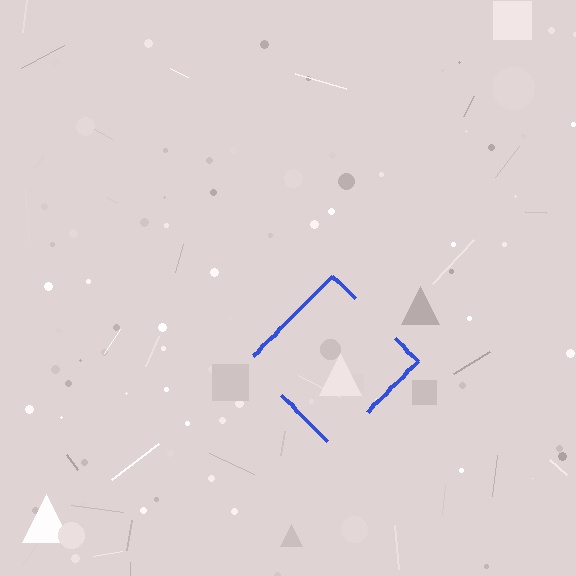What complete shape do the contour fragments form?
The contour fragments form a diamond.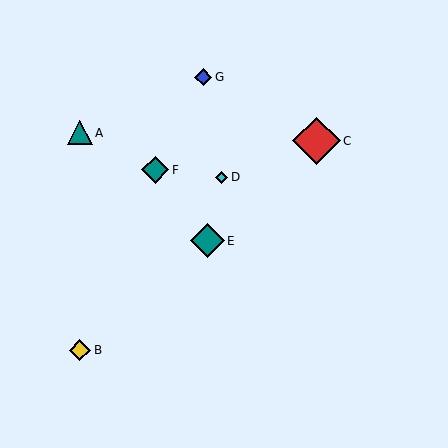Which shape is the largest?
The red diamond (labeled C) is the largest.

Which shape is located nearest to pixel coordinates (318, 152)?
The red diamond (labeled C) at (317, 141) is nearest to that location.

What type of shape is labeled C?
Shape C is a red diamond.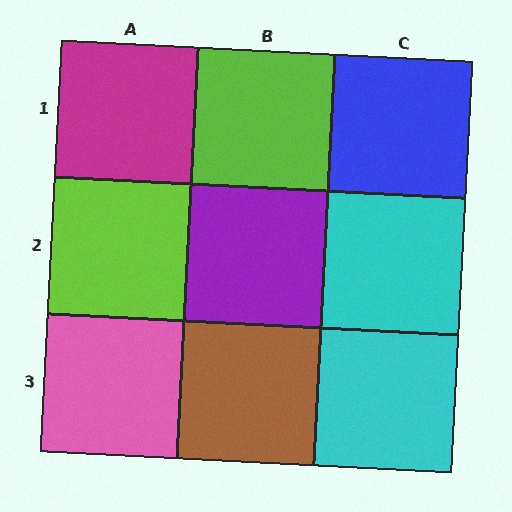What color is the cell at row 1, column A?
Magenta.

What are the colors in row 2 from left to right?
Lime, purple, cyan.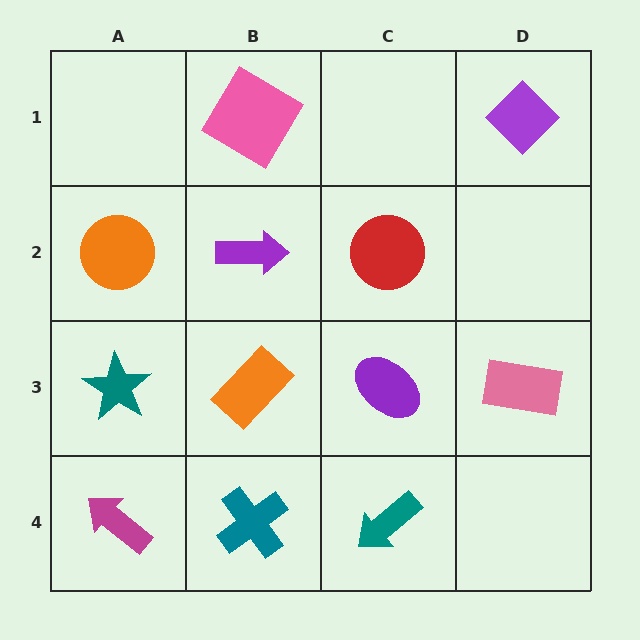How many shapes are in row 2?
3 shapes.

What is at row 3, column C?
A purple ellipse.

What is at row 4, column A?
A magenta arrow.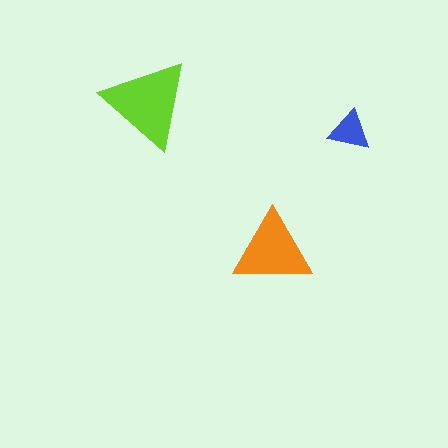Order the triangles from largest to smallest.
the lime one, the orange one, the blue one.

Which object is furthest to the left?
The lime triangle is leftmost.